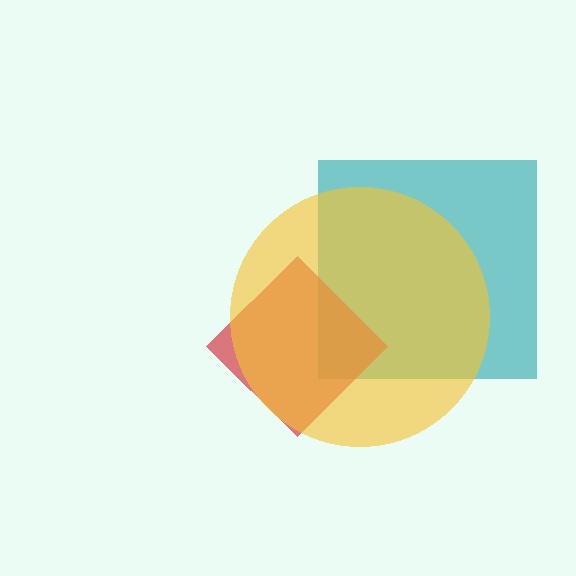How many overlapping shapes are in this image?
There are 3 overlapping shapes in the image.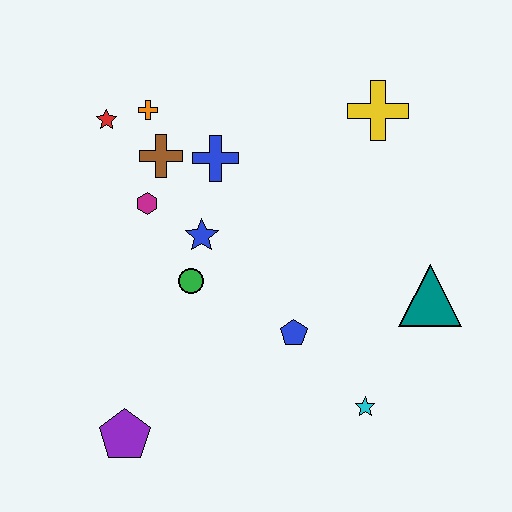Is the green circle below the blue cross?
Yes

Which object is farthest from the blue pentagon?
The red star is farthest from the blue pentagon.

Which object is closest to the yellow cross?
The blue cross is closest to the yellow cross.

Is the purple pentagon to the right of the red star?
Yes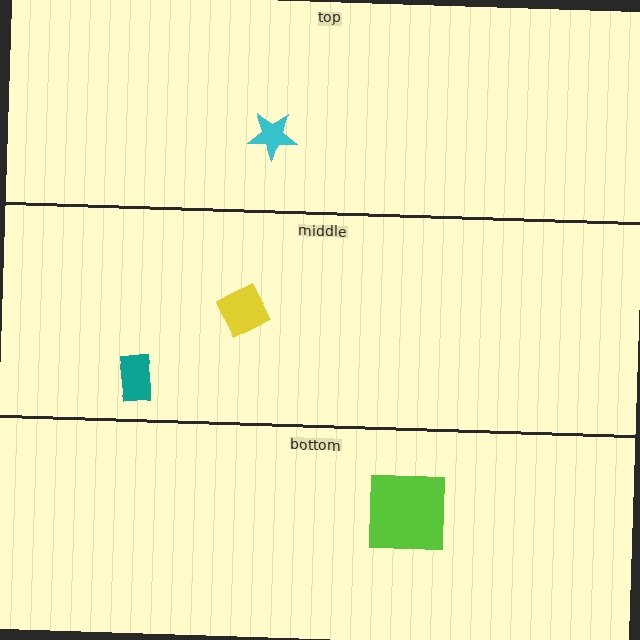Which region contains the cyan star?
The top region.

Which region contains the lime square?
The bottom region.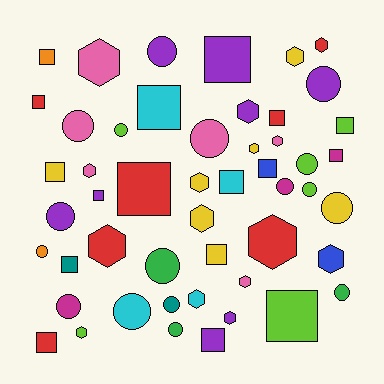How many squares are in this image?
There are 17 squares.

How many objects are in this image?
There are 50 objects.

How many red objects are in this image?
There are 7 red objects.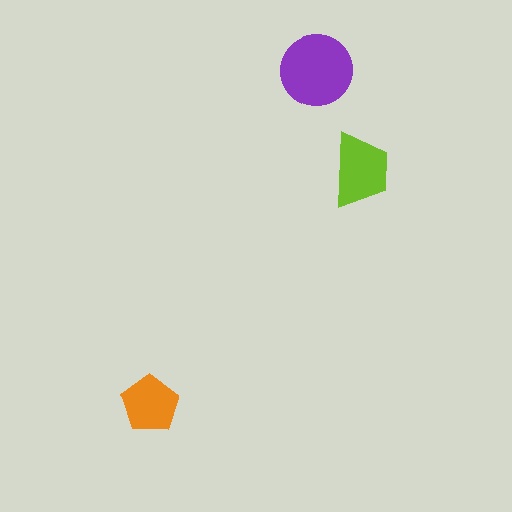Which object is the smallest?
The orange pentagon.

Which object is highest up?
The purple circle is topmost.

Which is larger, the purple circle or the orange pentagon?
The purple circle.